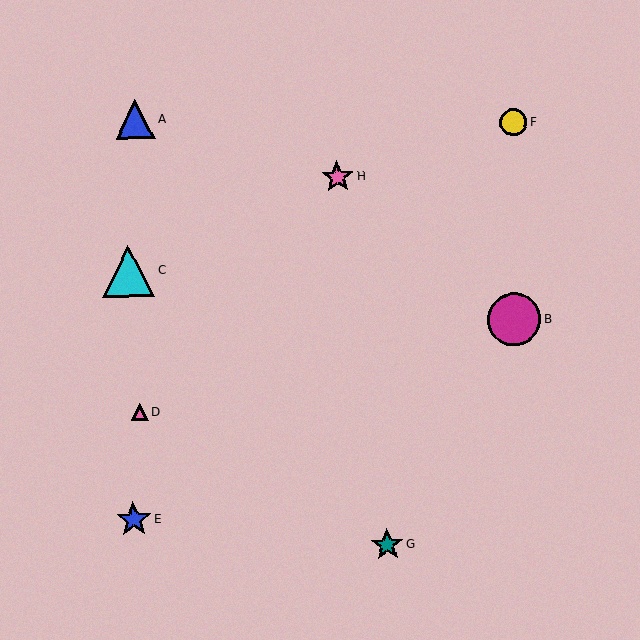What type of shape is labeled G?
Shape G is a teal star.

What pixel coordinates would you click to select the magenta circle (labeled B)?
Click at (514, 319) to select the magenta circle B.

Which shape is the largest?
The magenta circle (labeled B) is the largest.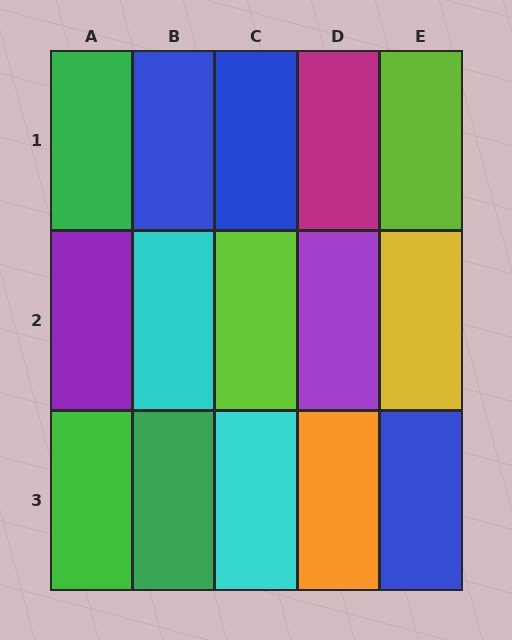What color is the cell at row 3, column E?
Blue.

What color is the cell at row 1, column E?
Lime.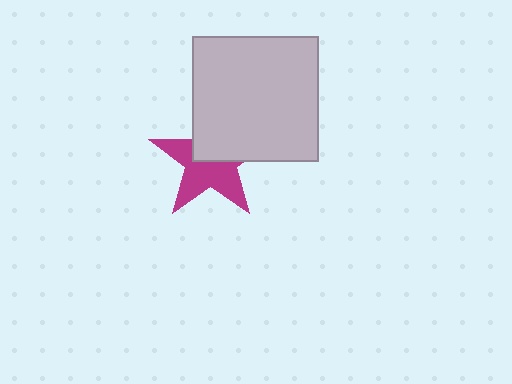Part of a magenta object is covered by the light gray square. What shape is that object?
It is a star.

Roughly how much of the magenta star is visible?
About half of it is visible (roughly 57%).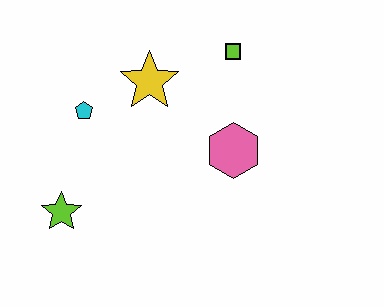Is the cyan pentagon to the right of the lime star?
Yes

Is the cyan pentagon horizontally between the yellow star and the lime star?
Yes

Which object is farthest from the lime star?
The lime square is farthest from the lime star.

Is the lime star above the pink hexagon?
No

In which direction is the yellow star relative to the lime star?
The yellow star is above the lime star.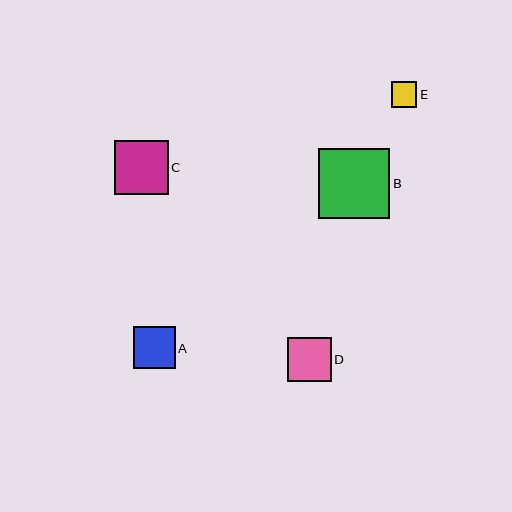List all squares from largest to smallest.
From largest to smallest: B, C, D, A, E.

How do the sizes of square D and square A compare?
Square D and square A are approximately the same size.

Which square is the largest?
Square B is the largest with a size of approximately 71 pixels.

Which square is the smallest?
Square E is the smallest with a size of approximately 26 pixels.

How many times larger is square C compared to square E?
Square C is approximately 2.1 times the size of square E.